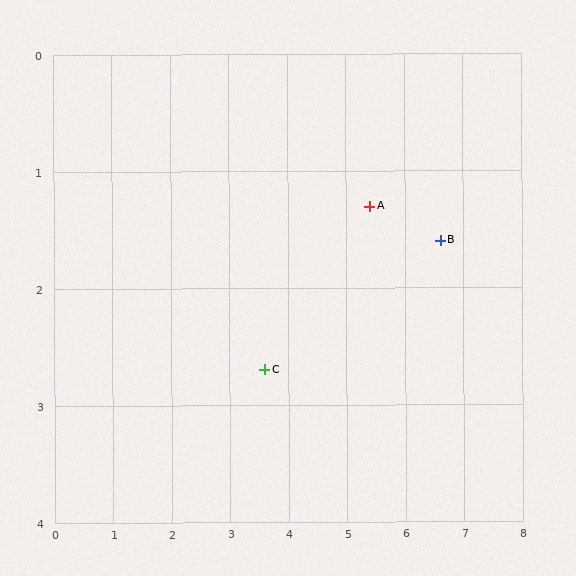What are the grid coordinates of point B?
Point B is at approximately (6.6, 1.6).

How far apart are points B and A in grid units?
Points B and A are about 1.2 grid units apart.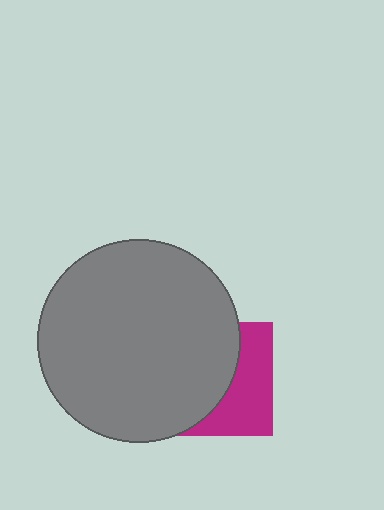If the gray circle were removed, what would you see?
You would see the complete magenta square.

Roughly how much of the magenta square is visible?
A small part of it is visible (roughly 41%).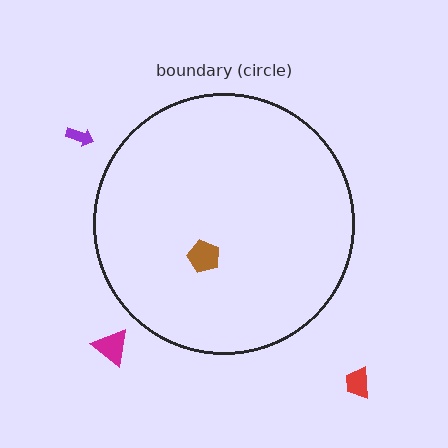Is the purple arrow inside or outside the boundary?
Outside.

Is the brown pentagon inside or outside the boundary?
Inside.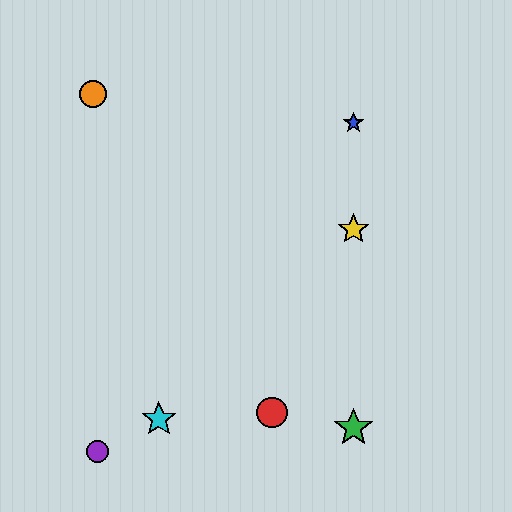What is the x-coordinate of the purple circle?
The purple circle is at x≈97.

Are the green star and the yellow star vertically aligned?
Yes, both are at x≈354.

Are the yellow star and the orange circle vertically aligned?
No, the yellow star is at x≈354 and the orange circle is at x≈93.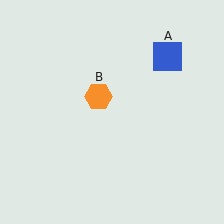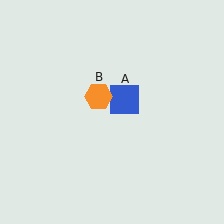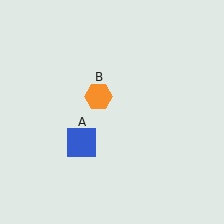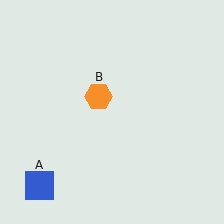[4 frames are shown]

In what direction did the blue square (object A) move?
The blue square (object A) moved down and to the left.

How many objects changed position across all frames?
1 object changed position: blue square (object A).